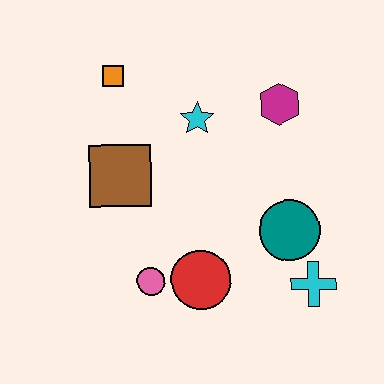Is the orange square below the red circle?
No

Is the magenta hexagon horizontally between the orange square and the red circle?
No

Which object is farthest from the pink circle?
The magenta hexagon is farthest from the pink circle.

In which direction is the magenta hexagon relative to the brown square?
The magenta hexagon is to the right of the brown square.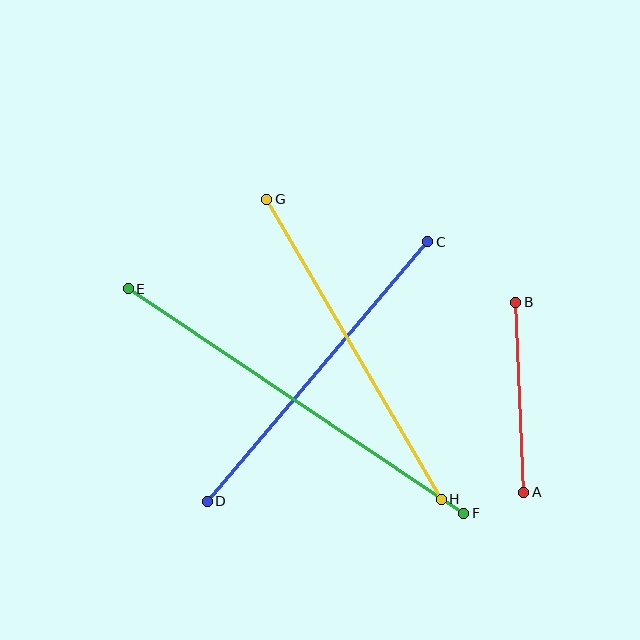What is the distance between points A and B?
The distance is approximately 190 pixels.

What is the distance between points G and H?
The distance is approximately 347 pixels.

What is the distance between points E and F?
The distance is approximately 404 pixels.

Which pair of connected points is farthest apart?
Points E and F are farthest apart.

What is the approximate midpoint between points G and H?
The midpoint is at approximately (354, 349) pixels.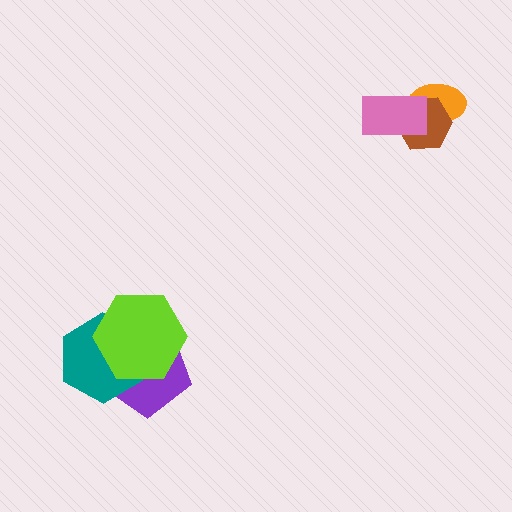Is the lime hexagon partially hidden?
No, no other shape covers it.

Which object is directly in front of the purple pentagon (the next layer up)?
The teal hexagon is directly in front of the purple pentagon.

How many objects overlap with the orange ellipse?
2 objects overlap with the orange ellipse.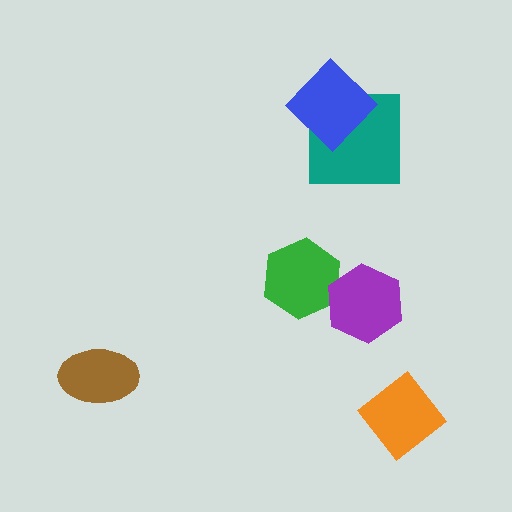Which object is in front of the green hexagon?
The purple hexagon is in front of the green hexagon.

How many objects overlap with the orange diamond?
0 objects overlap with the orange diamond.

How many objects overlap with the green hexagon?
1 object overlaps with the green hexagon.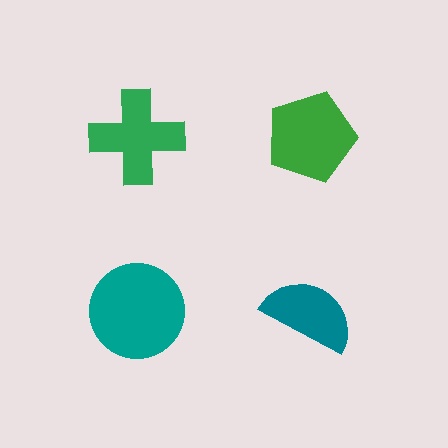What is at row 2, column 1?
A teal circle.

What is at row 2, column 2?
A teal semicircle.